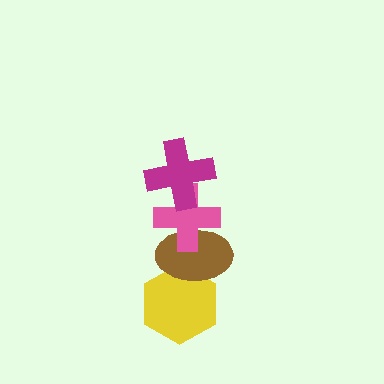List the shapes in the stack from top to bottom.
From top to bottom: the magenta cross, the pink cross, the brown ellipse, the yellow hexagon.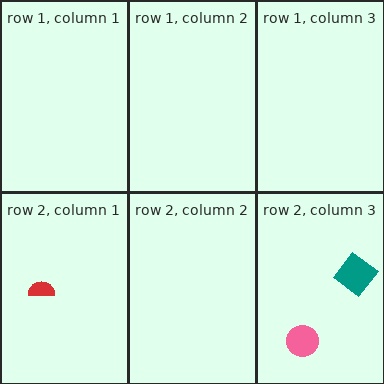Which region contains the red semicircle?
The row 2, column 1 region.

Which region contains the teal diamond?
The row 2, column 3 region.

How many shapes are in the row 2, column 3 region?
2.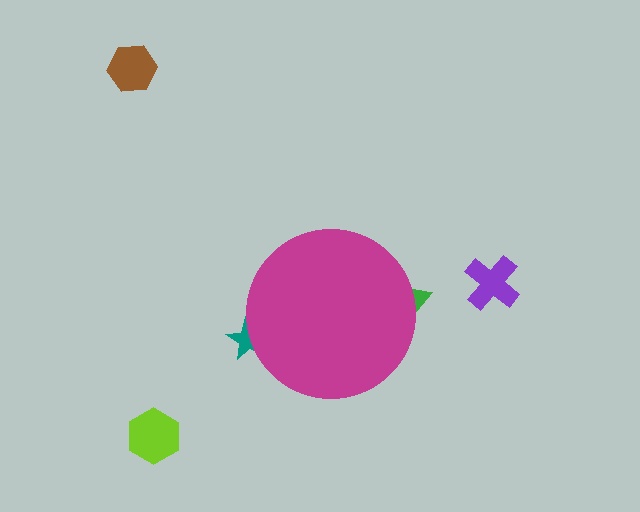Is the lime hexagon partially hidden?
No, the lime hexagon is fully visible.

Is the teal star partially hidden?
Yes, the teal star is partially hidden behind the magenta circle.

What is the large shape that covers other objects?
A magenta circle.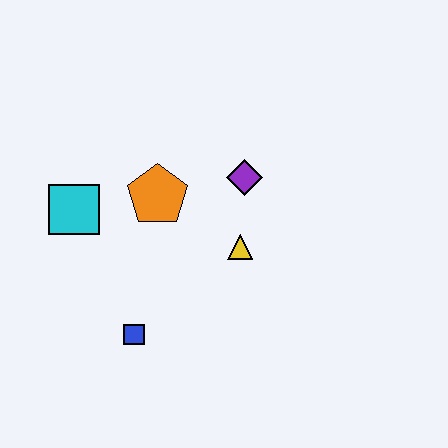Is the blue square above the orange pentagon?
No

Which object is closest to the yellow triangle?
The purple diamond is closest to the yellow triangle.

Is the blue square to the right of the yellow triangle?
No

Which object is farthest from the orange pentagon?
The blue square is farthest from the orange pentagon.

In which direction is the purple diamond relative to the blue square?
The purple diamond is above the blue square.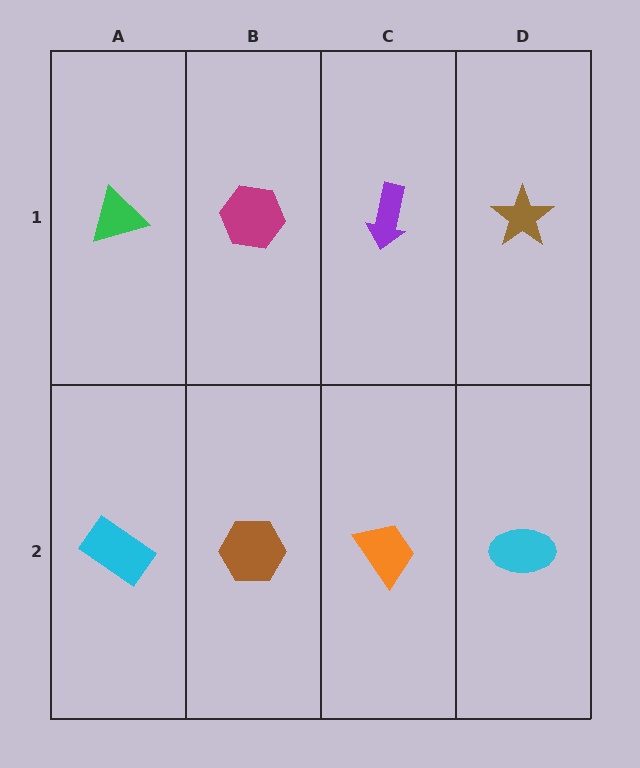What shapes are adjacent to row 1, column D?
A cyan ellipse (row 2, column D), a purple arrow (row 1, column C).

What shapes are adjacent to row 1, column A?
A cyan rectangle (row 2, column A), a magenta hexagon (row 1, column B).